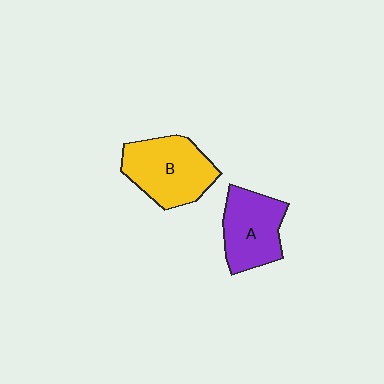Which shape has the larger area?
Shape B (yellow).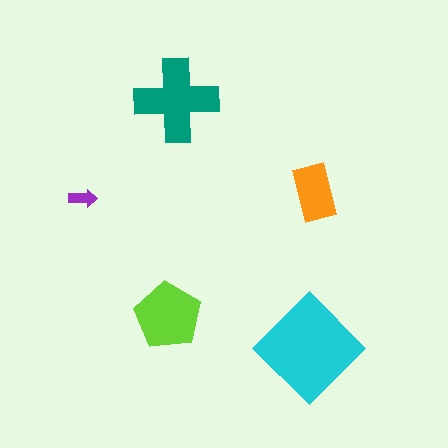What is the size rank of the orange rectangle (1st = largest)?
4th.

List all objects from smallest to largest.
The purple arrow, the orange rectangle, the lime pentagon, the teal cross, the cyan diamond.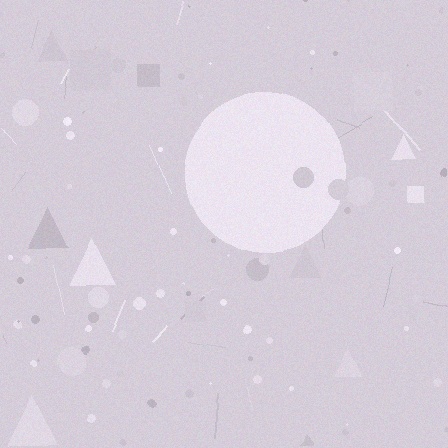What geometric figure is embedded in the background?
A circle is embedded in the background.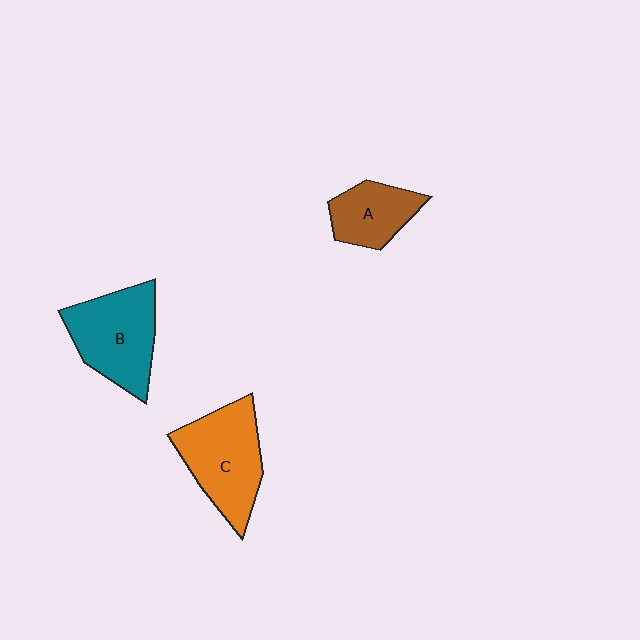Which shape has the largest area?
Shape C (orange).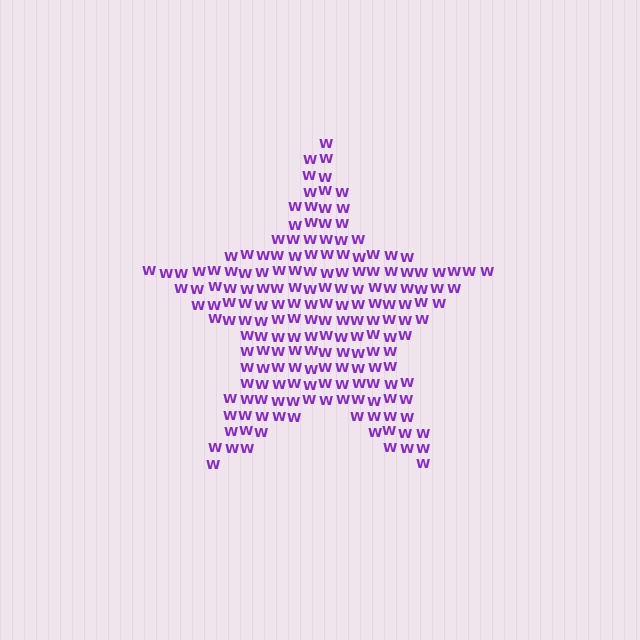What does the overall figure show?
The overall figure shows a star.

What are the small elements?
The small elements are letter W's.